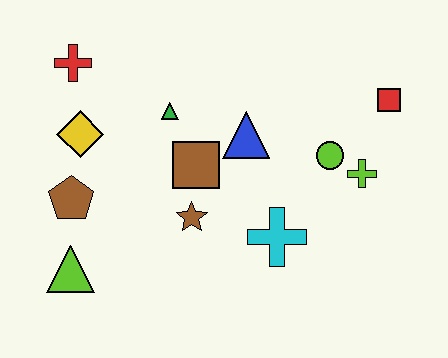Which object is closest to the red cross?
The yellow diamond is closest to the red cross.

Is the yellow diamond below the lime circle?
No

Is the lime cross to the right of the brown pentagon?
Yes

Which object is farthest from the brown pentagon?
The red square is farthest from the brown pentagon.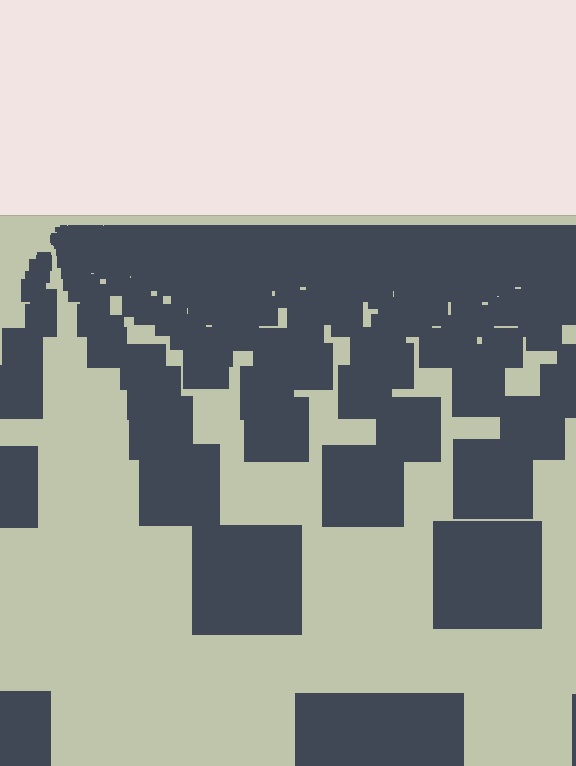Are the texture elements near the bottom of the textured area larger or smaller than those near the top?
Larger. Near the bottom, elements are closer to the viewer and appear at a bigger on-screen size.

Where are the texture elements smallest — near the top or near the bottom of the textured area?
Near the top.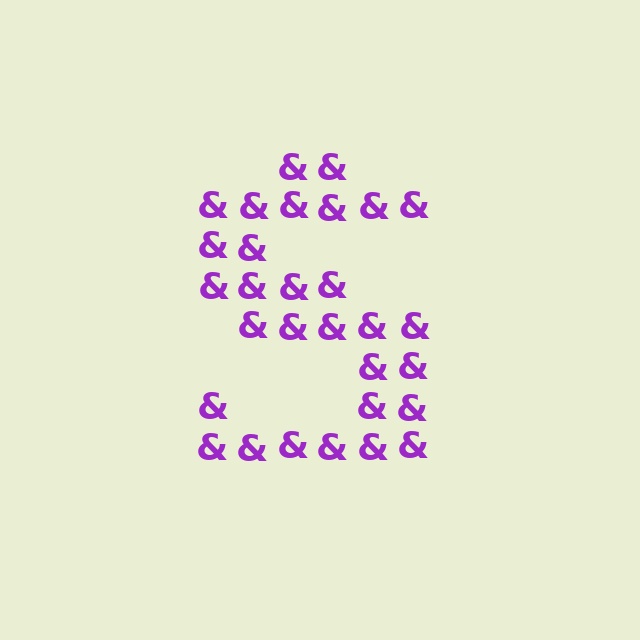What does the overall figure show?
The overall figure shows the letter S.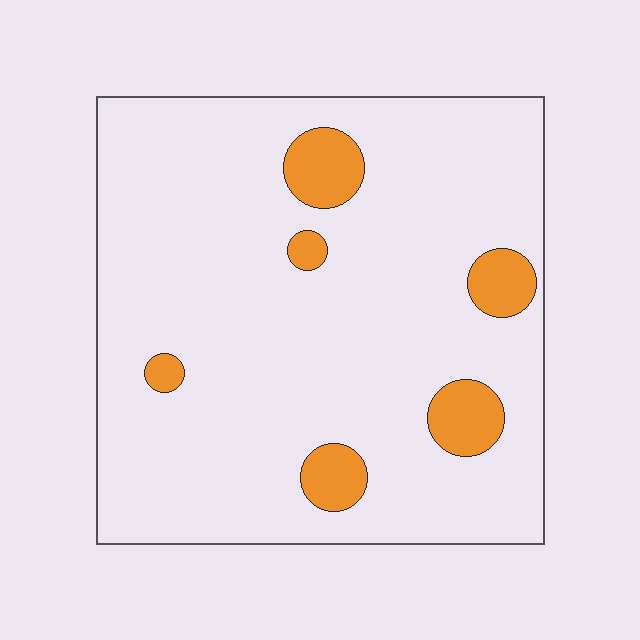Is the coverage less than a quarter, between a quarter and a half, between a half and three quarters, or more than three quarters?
Less than a quarter.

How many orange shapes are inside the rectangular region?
6.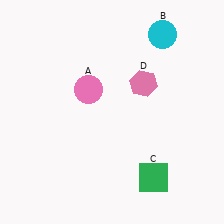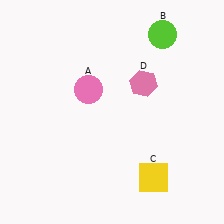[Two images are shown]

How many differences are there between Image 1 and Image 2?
There are 2 differences between the two images.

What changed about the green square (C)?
In Image 1, C is green. In Image 2, it changed to yellow.